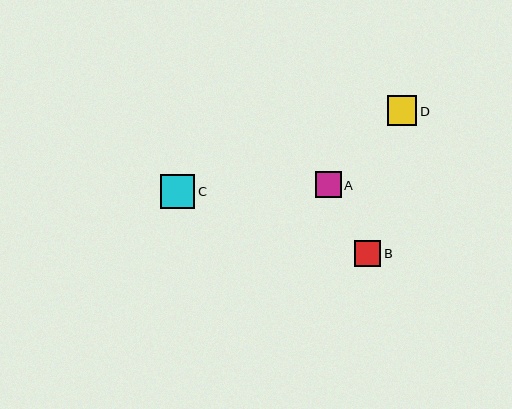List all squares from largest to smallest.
From largest to smallest: C, D, B, A.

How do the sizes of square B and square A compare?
Square B and square A are approximately the same size.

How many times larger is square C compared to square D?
Square C is approximately 1.2 times the size of square D.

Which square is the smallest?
Square A is the smallest with a size of approximately 25 pixels.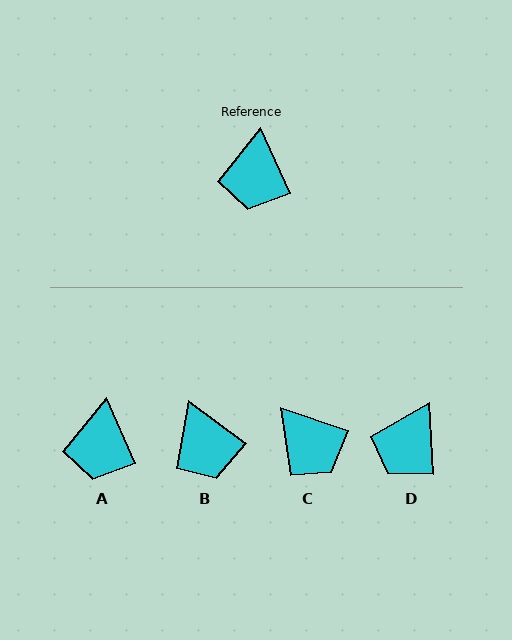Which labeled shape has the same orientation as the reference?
A.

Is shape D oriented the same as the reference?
No, it is off by about 21 degrees.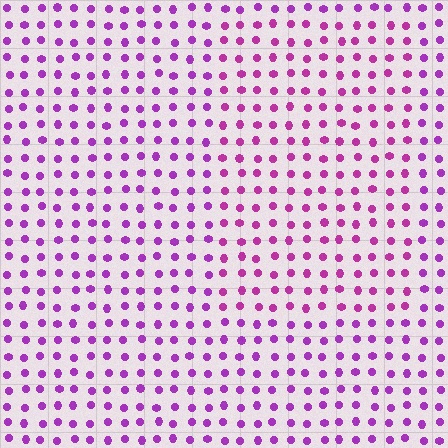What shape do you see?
I see a rectangle.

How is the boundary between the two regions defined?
The boundary is defined purely by a slight shift in hue (about 21 degrees). Spacing, size, and orientation are identical on both sides.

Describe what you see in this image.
The image is filled with small purple elements in a uniform arrangement. A rectangle-shaped region is visible where the elements are tinted to a slightly different hue, forming a subtle color boundary.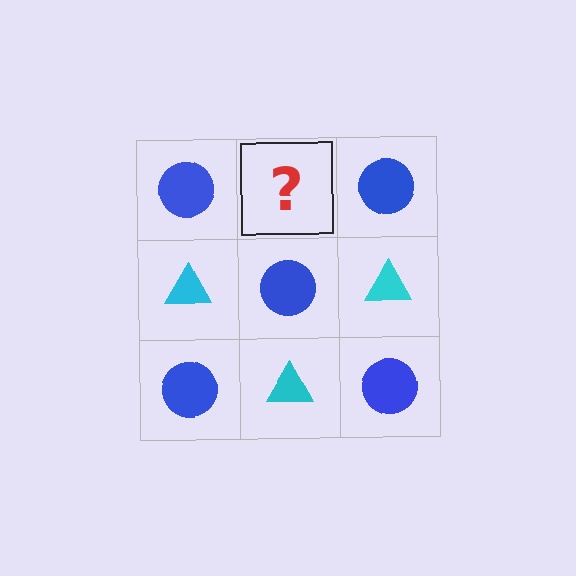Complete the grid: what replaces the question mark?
The question mark should be replaced with a cyan triangle.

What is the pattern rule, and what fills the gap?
The rule is that it alternates blue circle and cyan triangle in a checkerboard pattern. The gap should be filled with a cyan triangle.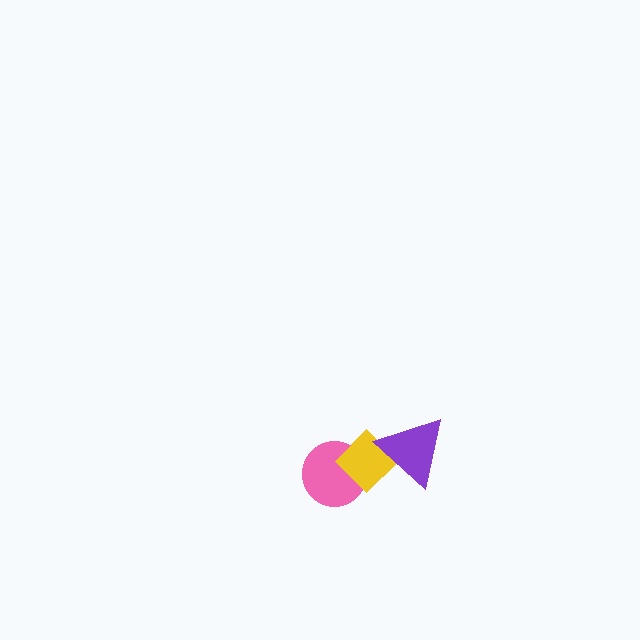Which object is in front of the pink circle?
The yellow diamond is in front of the pink circle.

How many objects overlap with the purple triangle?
1 object overlaps with the purple triangle.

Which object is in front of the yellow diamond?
The purple triangle is in front of the yellow diamond.